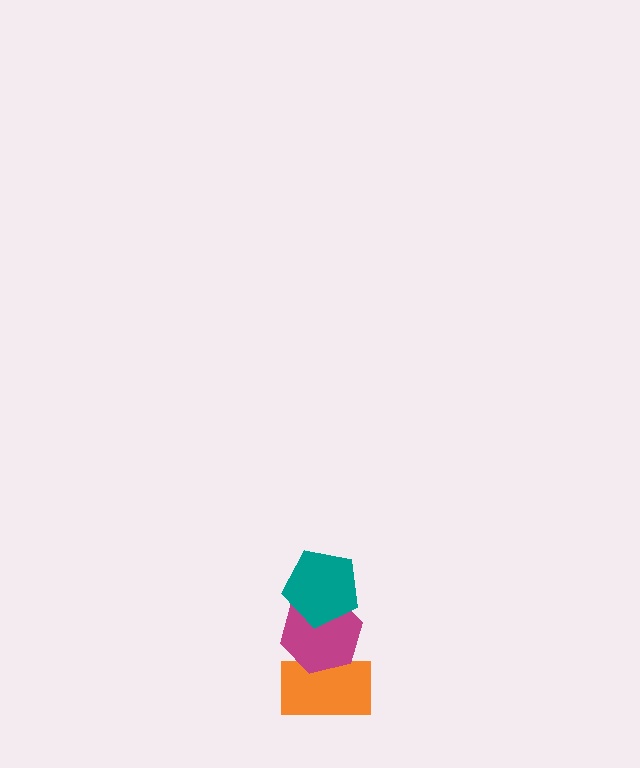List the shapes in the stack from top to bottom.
From top to bottom: the teal pentagon, the magenta hexagon, the orange rectangle.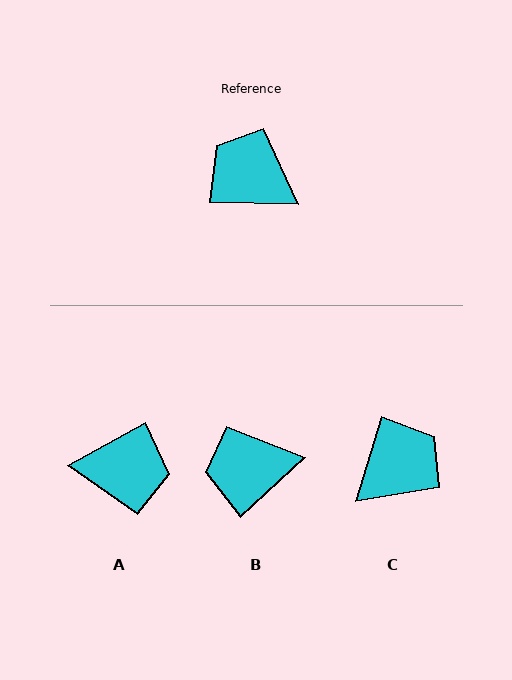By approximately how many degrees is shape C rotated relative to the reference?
Approximately 105 degrees clockwise.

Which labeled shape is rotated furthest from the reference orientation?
A, about 150 degrees away.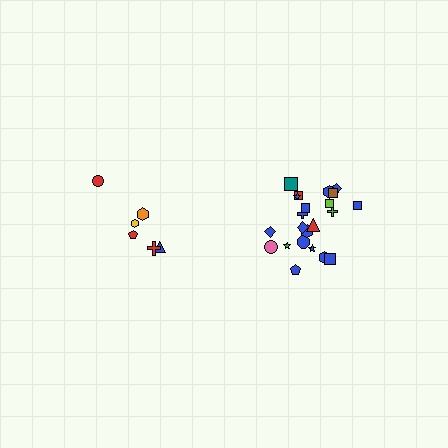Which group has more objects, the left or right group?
The right group.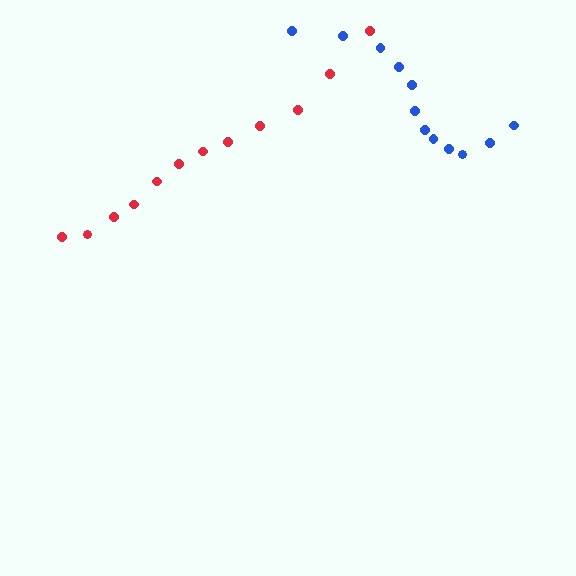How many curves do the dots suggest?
There are 2 distinct paths.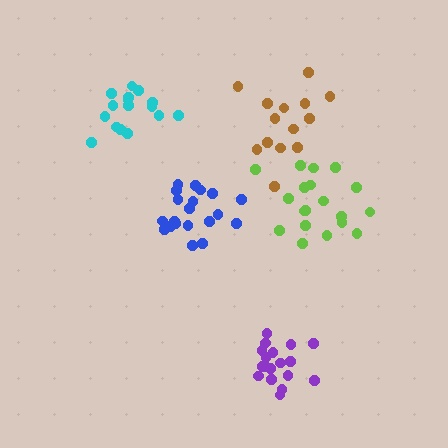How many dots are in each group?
Group 1: 20 dots, Group 2: 16 dots, Group 3: 18 dots, Group 4: 19 dots, Group 5: 14 dots (87 total).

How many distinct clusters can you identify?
There are 5 distinct clusters.